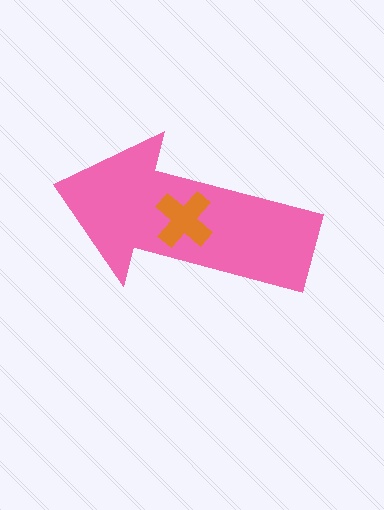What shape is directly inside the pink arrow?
The orange cross.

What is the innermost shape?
The orange cross.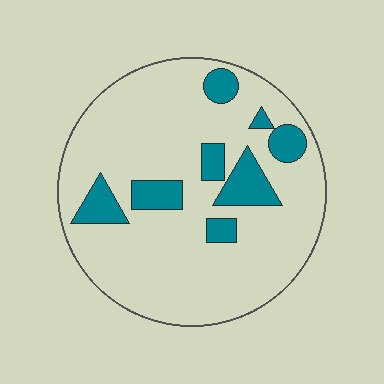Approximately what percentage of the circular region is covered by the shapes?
Approximately 15%.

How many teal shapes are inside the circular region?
8.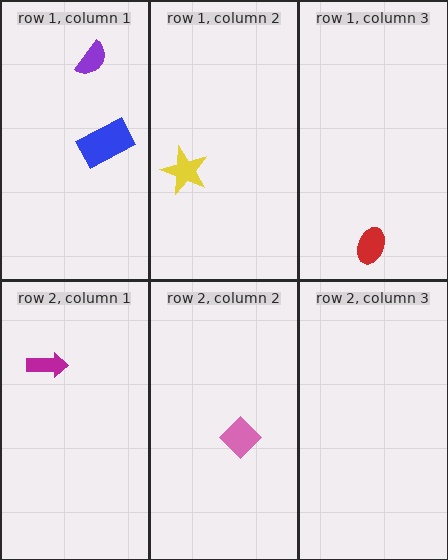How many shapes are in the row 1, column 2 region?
1.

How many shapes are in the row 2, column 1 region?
1.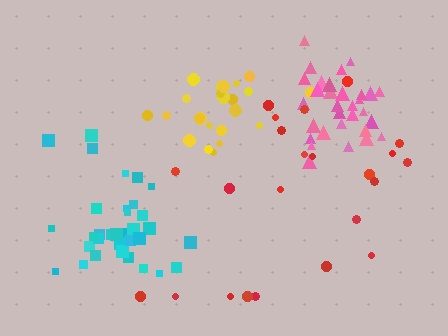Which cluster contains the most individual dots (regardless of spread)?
Cyan (34).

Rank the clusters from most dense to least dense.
pink, cyan, yellow, red.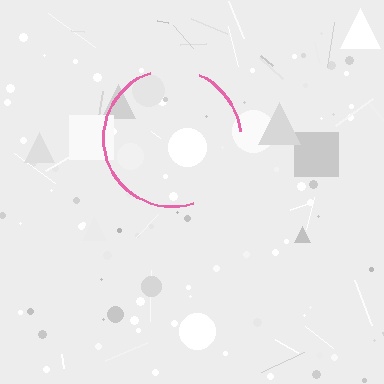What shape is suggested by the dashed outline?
The dashed outline suggests a circle.